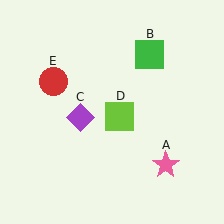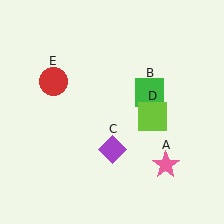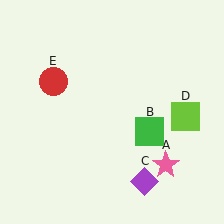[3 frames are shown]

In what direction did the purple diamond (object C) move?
The purple diamond (object C) moved down and to the right.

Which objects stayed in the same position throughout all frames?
Pink star (object A) and red circle (object E) remained stationary.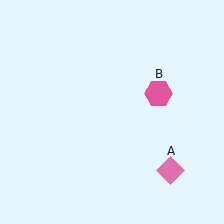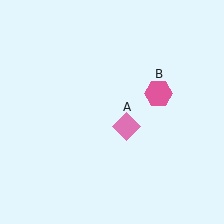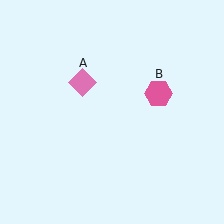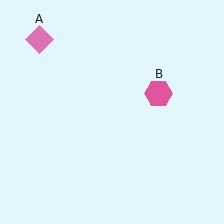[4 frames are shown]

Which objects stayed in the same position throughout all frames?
Pink hexagon (object B) remained stationary.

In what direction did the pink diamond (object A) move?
The pink diamond (object A) moved up and to the left.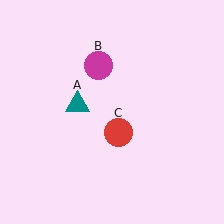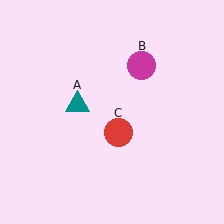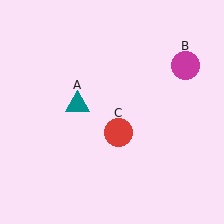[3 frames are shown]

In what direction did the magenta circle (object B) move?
The magenta circle (object B) moved right.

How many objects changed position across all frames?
1 object changed position: magenta circle (object B).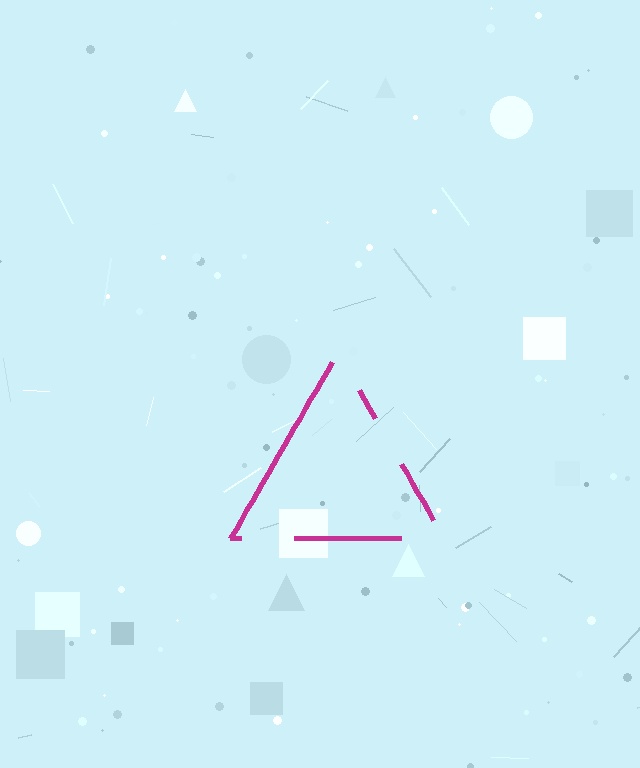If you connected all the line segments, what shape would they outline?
They would outline a triangle.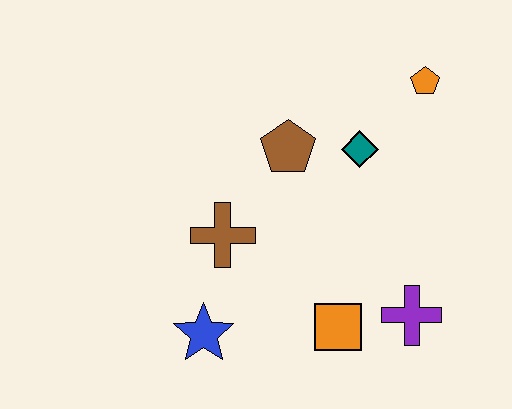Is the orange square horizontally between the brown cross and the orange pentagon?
Yes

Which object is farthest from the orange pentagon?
The blue star is farthest from the orange pentagon.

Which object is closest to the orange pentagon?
The teal diamond is closest to the orange pentagon.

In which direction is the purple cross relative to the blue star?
The purple cross is to the right of the blue star.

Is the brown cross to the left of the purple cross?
Yes